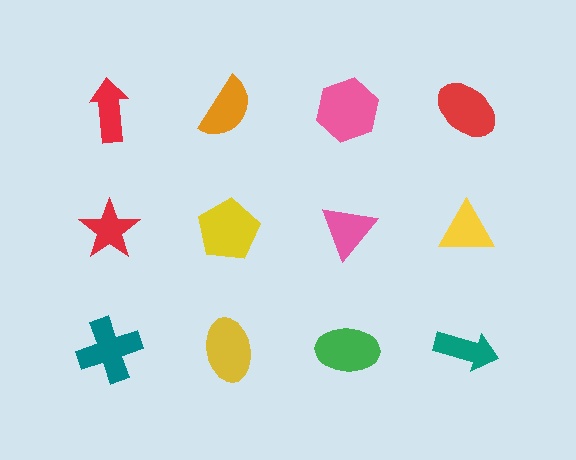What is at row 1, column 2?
An orange semicircle.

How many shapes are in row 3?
4 shapes.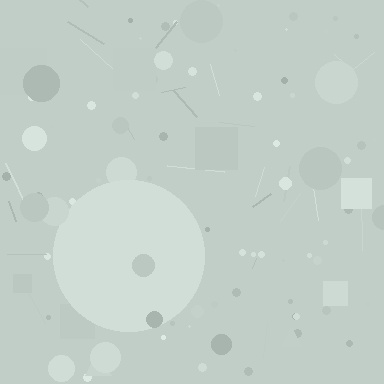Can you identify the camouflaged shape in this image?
The camouflaged shape is a circle.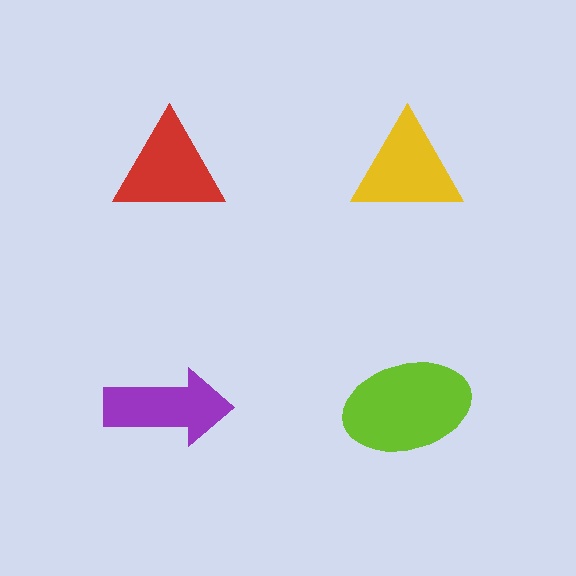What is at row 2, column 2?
A lime ellipse.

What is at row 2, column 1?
A purple arrow.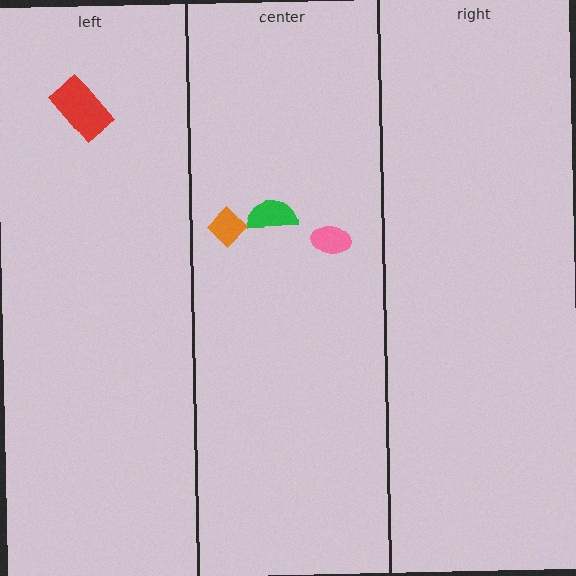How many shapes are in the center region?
3.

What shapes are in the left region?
The red rectangle.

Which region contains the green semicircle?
The center region.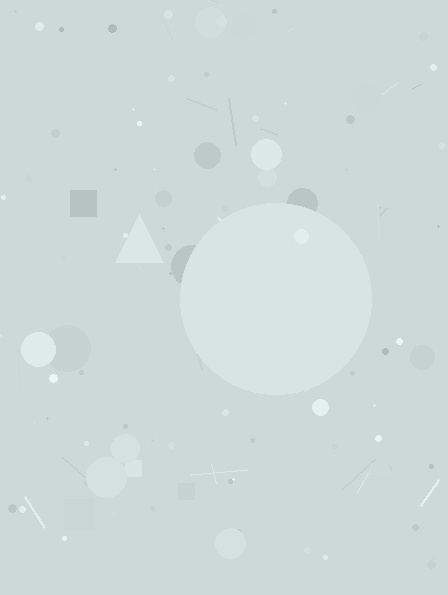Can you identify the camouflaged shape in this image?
The camouflaged shape is a circle.